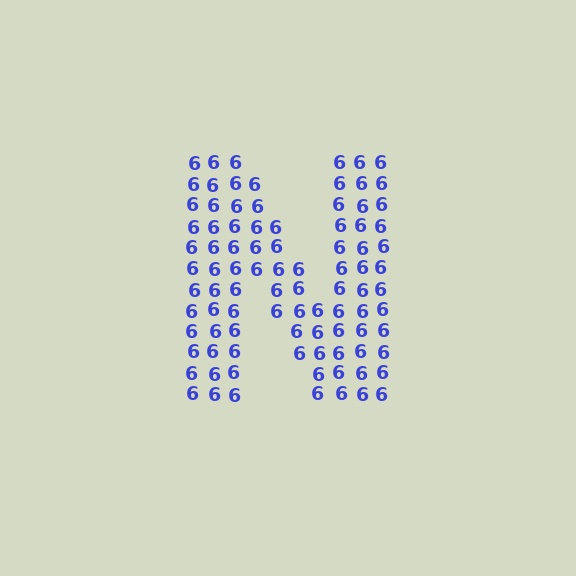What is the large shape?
The large shape is the letter N.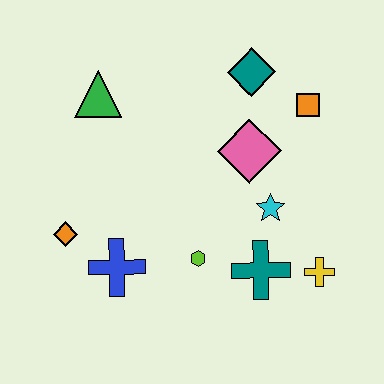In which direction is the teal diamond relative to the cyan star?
The teal diamond is above the cyan star.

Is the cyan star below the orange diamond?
No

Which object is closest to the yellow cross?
The teal cross is closest to the yellow cross.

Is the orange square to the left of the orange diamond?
No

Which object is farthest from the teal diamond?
The orange diamond is farthest from the teal diamond.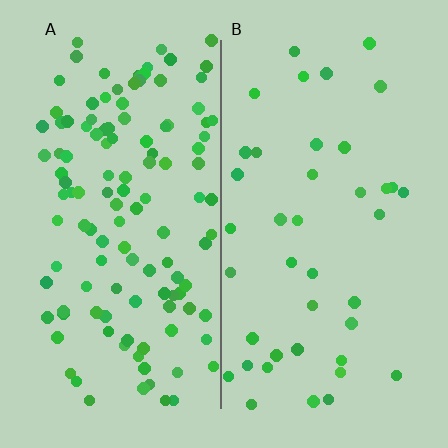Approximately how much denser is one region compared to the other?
Approximately 3.0× — region A over region B.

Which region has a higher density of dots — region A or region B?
A (the left).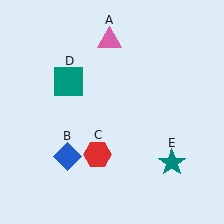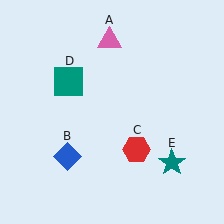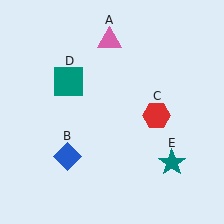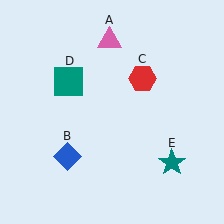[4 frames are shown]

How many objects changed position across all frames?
1 object changed position: red hexagon (object C).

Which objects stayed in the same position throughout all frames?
Pink triangle (object A) and blue diamond (object B) and teal square (object D) and teal star (object E) remained stationary.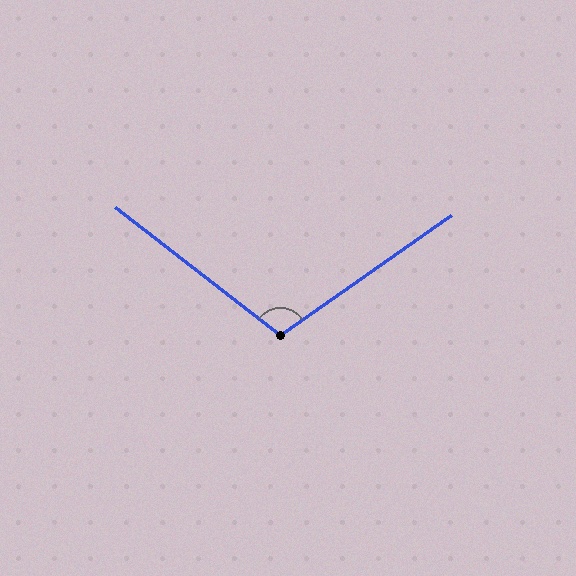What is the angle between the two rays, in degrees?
Approximately 107 degrees.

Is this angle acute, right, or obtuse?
It is obtuse.